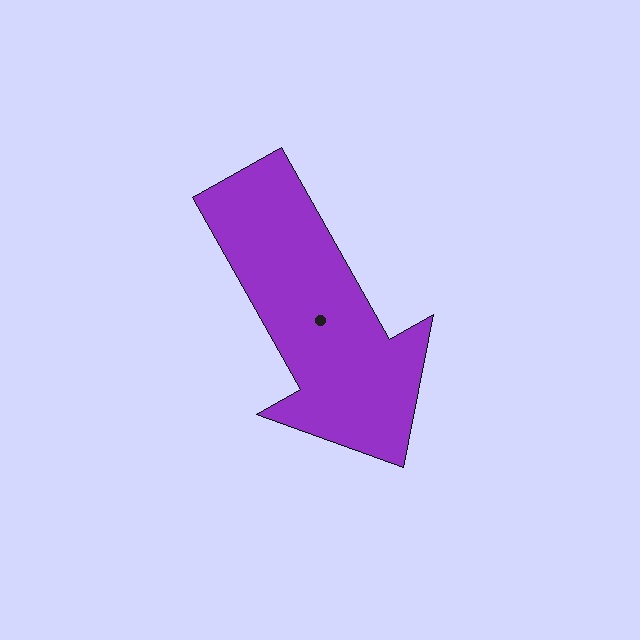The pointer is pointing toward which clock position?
Roughly 5 o'clock.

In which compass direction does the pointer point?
Southeast.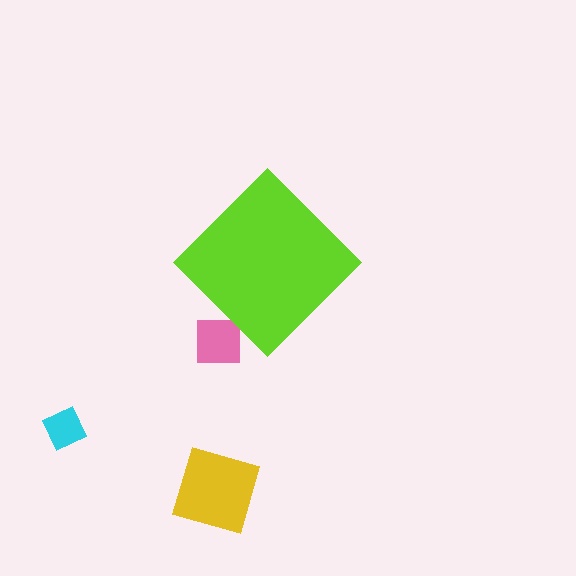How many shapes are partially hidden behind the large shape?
1 shape is partially hidden.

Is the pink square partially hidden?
Yes, the pink square is partially hidden behind the lime diamond.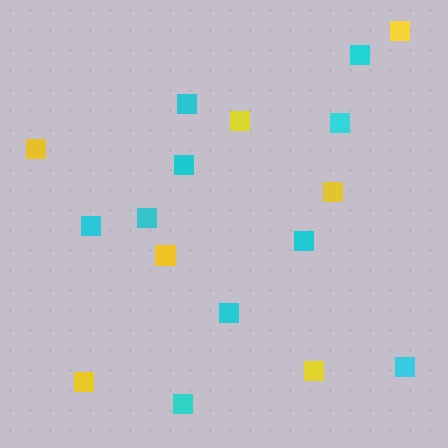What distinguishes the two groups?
There are 2 groups: one group of cyan squares (10) and one group of yellow squares (7).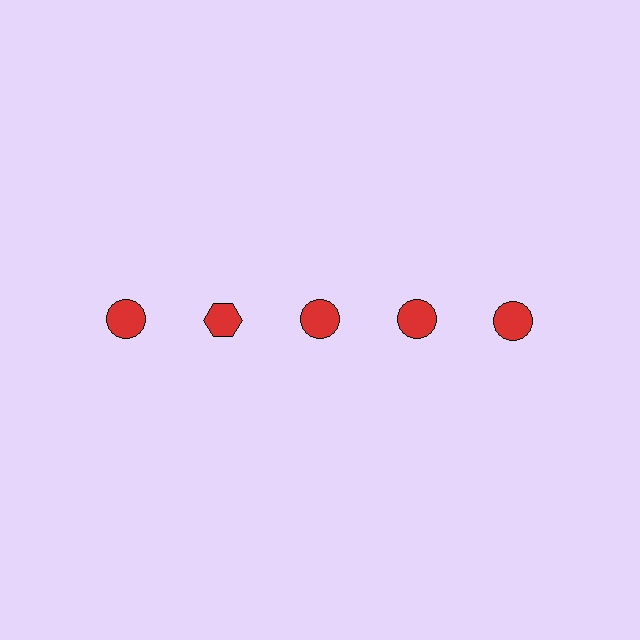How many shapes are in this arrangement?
There are 5 shapes arranged in a grid pattern.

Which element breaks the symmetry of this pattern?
The red hexagon in the top row, second from left column breaks the symmetry. All other shapes are red circles.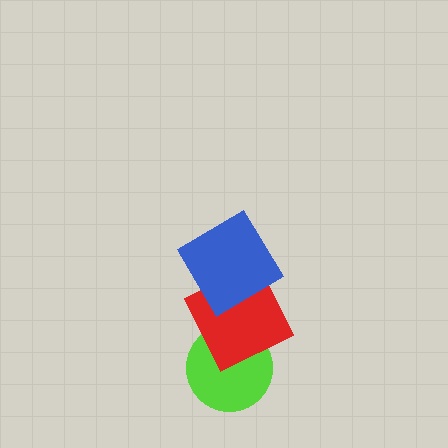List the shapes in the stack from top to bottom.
From top to bottom: the blue diamond, the red square, the lime circle.